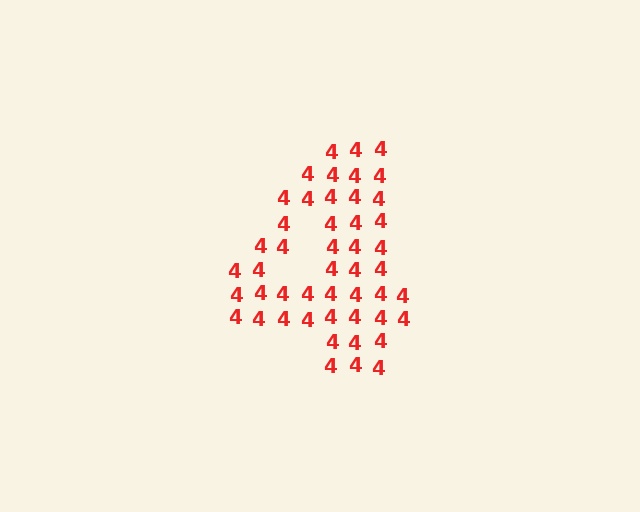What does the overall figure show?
The overall figure shows the digit 4.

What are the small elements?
The small elements are digit 4's.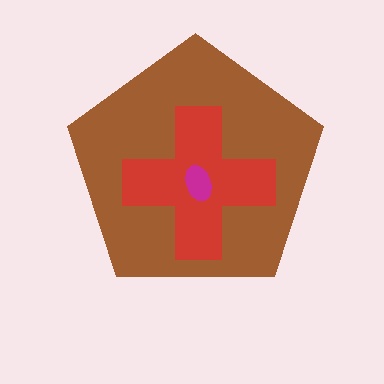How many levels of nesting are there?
3.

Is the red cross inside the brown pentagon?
Yes.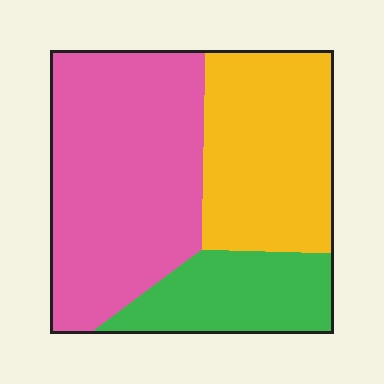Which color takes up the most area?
Pink, at roughly 50%.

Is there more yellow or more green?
Yellow.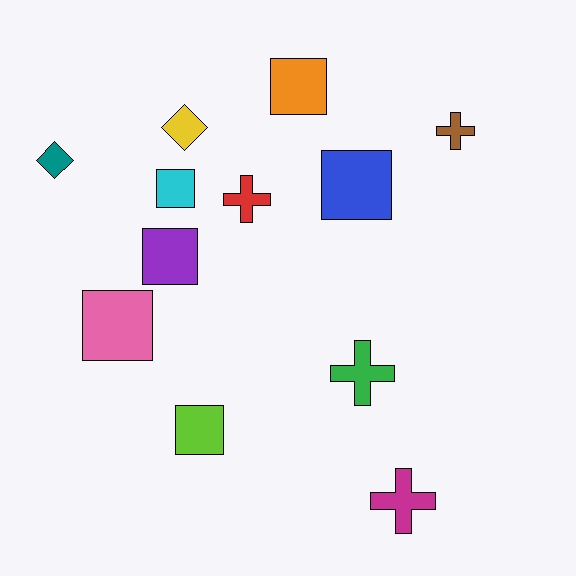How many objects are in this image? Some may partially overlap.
There are 12 objects.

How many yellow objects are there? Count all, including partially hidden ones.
There is 1 yellow object.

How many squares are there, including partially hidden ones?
There are 6 squares.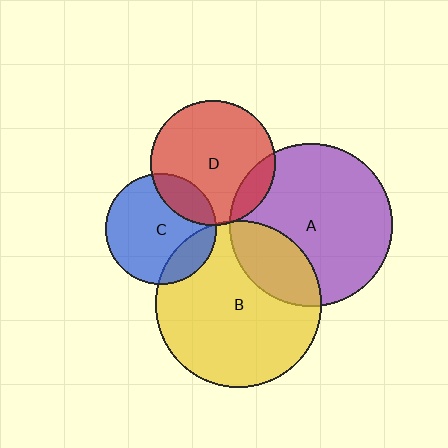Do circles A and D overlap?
Yes.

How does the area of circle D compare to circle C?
Approximately 1.3 times.